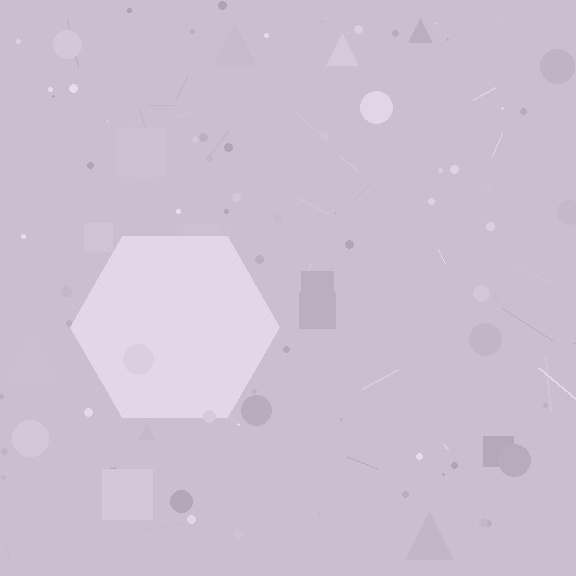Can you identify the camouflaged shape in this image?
The camouflaged shape is a hexagon.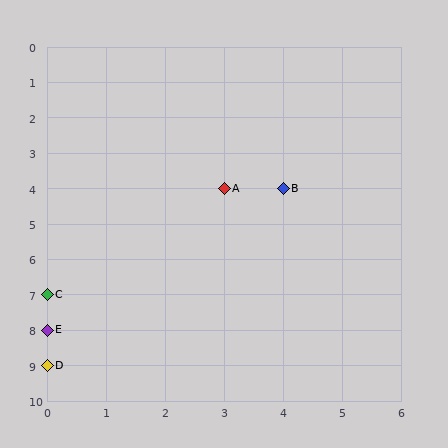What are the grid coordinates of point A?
Point A is at grid coordinates (3, 4).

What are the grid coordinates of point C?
Point C is at grid coordinates (0, 7).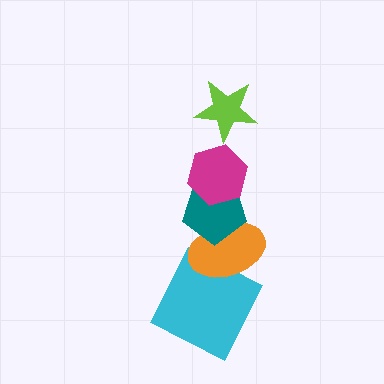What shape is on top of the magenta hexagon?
The lime star is on top of the magenta hexagon.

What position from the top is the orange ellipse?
The orange ellipse is 4th from the top.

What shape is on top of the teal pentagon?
The magenta hexagon is on top of the teal pentagon.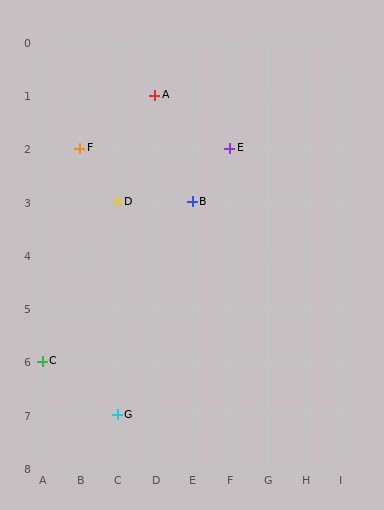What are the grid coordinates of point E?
Point E is at grid coordinates (F, 2).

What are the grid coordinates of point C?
Point C is at grid coordinates (A, 6).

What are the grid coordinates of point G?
Point G is at grid coordinates (C, 7).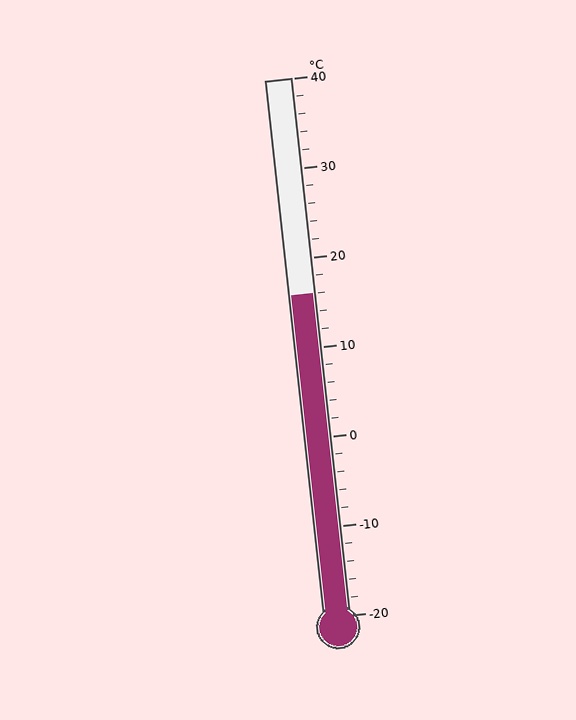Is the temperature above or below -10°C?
The temperature is above -10°C.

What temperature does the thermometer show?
The thermometer shows approximately 16°C.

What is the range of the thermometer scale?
The thermometer scale ranges from -20°C to 40°C.